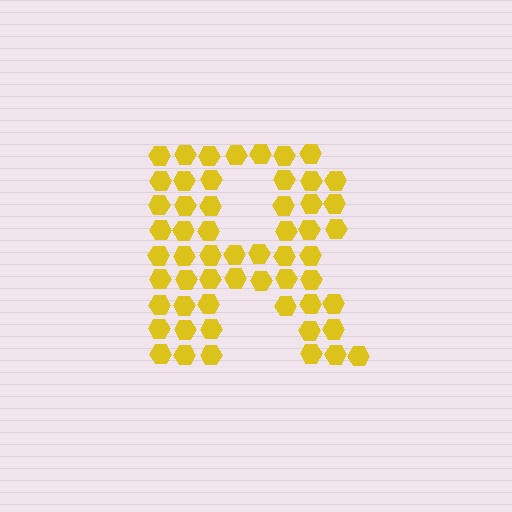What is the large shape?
The large shape is the letter R.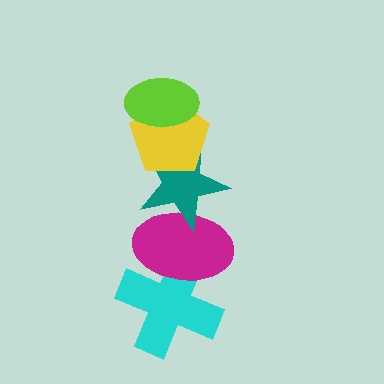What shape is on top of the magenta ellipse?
The teal star is on top of the magenta ellipse.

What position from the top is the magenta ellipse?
The magenta ellipse is 4th from the top.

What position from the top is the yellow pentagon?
The yellow pentagon is 2nd from the top.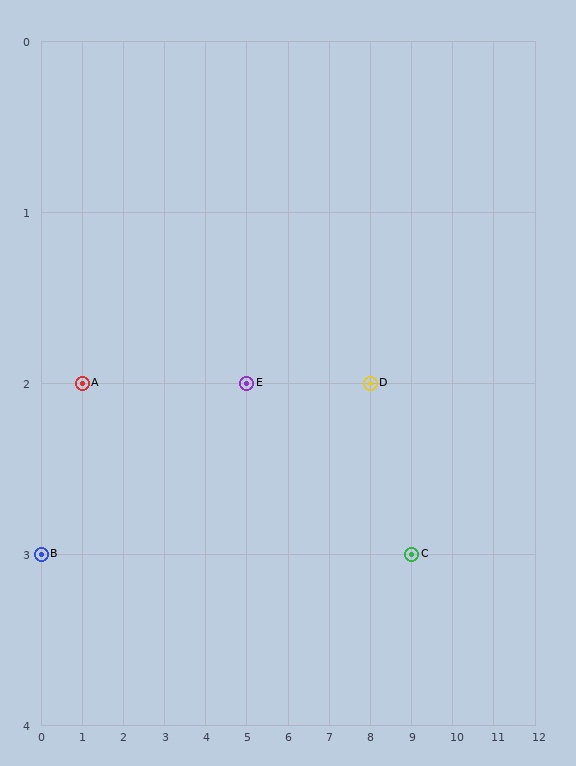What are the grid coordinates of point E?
Point E is at grid coordinates (5, 2).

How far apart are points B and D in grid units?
Points B and D are 8 columns and 1 row apart (about 8.1 grid units diagonally).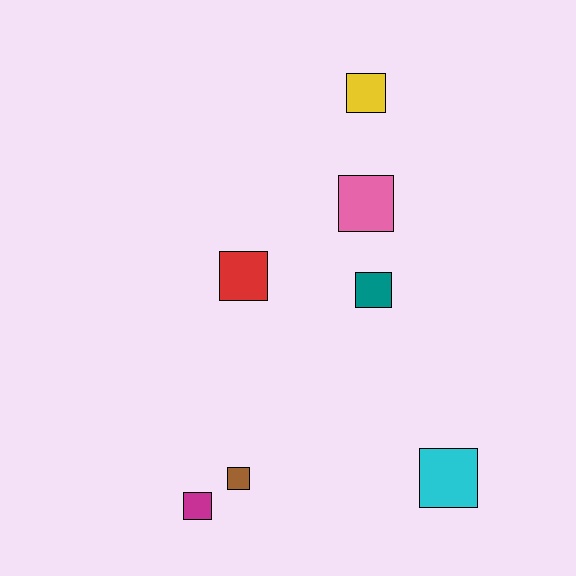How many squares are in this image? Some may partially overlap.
There are 7 squares.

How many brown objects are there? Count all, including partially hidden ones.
There is 1 brown object.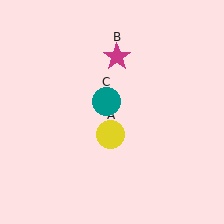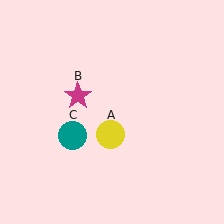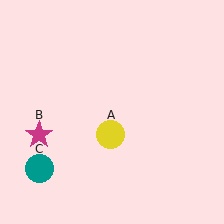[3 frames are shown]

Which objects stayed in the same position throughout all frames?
Yellow circle (object A) remained stationary.